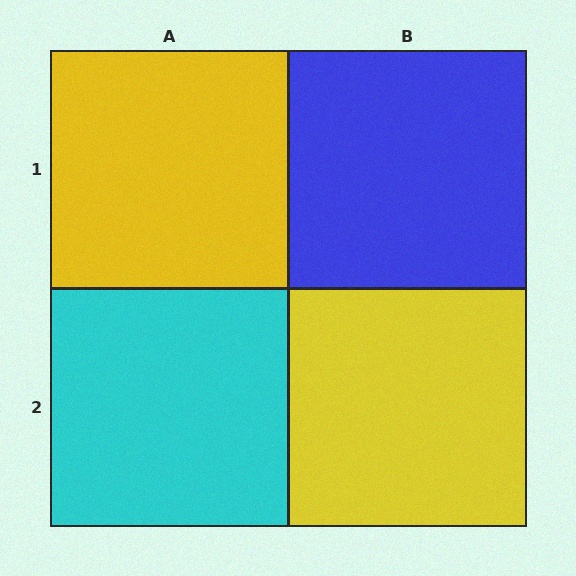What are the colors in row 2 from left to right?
Cyan, yellow.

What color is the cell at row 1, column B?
Blue.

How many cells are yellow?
2 cells are yellow.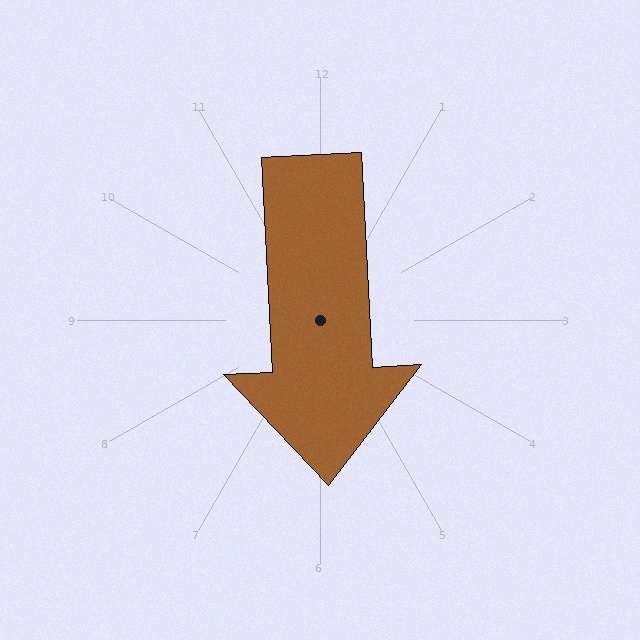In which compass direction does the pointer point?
South.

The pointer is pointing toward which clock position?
Roughly 6 o'clock.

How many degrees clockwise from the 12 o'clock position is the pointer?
Approximately 177 degrees.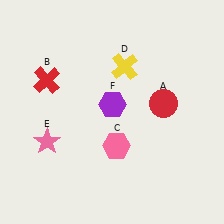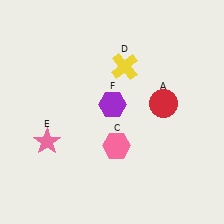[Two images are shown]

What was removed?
The red cross (B) was removed in Image 2.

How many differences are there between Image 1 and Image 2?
There is 1 difference between the two images.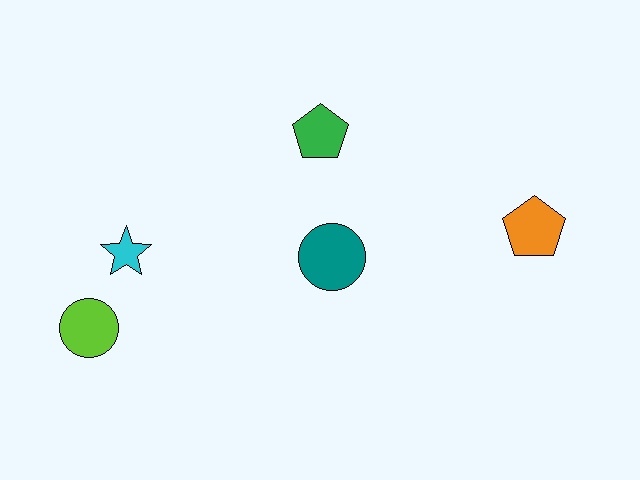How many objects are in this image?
There are 5 objects.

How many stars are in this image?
There is 1 star.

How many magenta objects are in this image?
There are no magenta objects.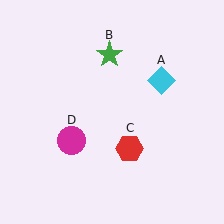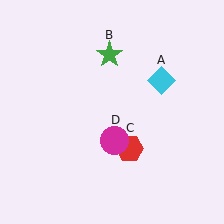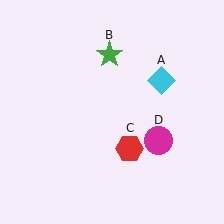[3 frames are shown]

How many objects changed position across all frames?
1 object changed position: magenta circle (object D).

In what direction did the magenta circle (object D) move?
The magenta circle (object D) moved right.